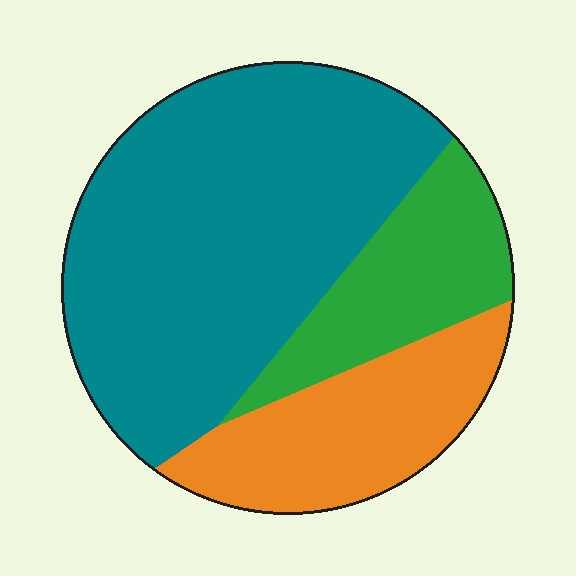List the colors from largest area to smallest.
From largest to smallest: teal, orange, green.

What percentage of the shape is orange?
Orange covers about 25% of the shape.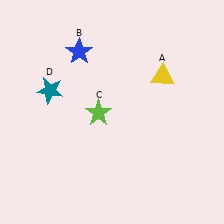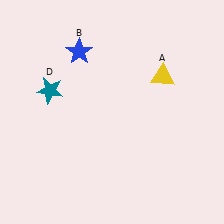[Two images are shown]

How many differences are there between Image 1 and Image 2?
There is 1 difference between the two images.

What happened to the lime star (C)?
The lime star (C) was removed in Image 2. It was in the bottom-left area of Image 1.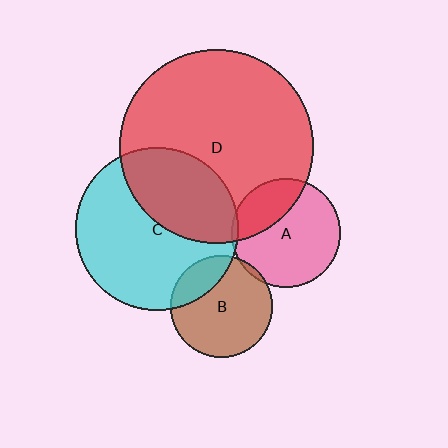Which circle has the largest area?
Circle D (red).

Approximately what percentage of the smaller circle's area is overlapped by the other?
Approximately 5%.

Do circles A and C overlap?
Yes.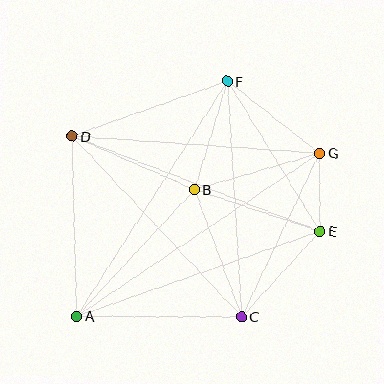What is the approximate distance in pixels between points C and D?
The distance between C and D is approximately 248 pixels.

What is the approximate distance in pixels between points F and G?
The distance between F and G is approximately 117 pixels.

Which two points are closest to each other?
Points E and G are closest to each other.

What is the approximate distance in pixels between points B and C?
The distance between B and C is approximately 136 pixels.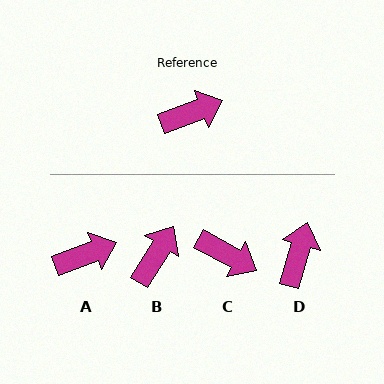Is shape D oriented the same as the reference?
No, it is off by about 53 degrees.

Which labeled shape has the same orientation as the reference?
A.